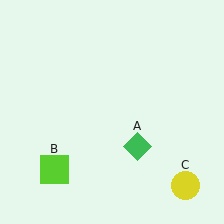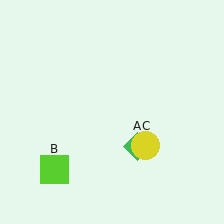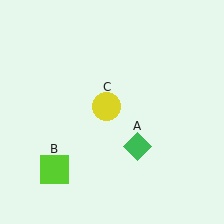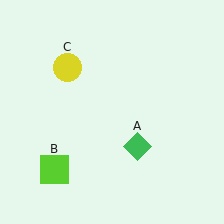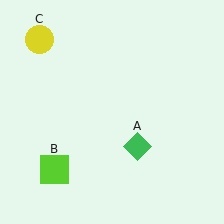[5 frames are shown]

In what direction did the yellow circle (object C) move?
The yellow circle (object C) moved up and to the left.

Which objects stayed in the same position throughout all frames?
Green diamond (object A) and lime square (object B) remained stationary.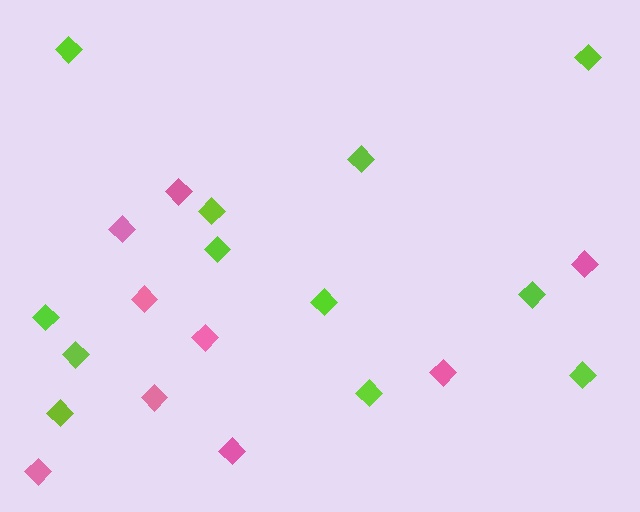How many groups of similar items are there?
There are 2 groups: one group of pink diamonds (9) and one group of lime diamonds (12).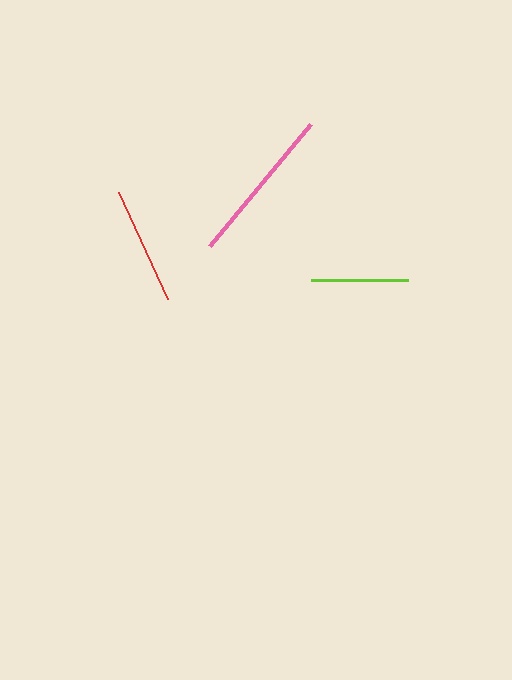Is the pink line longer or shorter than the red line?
The pink line is longer than the red line.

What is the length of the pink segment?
The pink segment is approximately 159 pixels long.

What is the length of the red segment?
The red segment is approximately 118 pixels long.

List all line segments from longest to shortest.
From longest to shortest: pink, red, lime.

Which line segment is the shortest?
The lime line is the shortest at approximately 97 pixels.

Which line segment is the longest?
The pink line is the longest at approximately 159 pixels.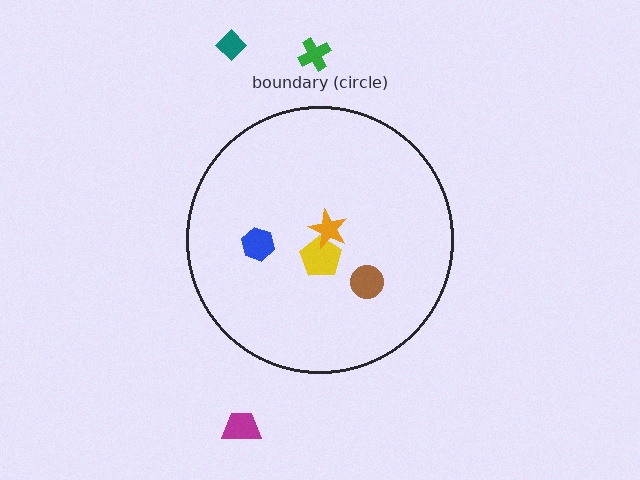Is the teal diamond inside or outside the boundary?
Outside.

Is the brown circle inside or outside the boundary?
Inside.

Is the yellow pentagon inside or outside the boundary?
Inside.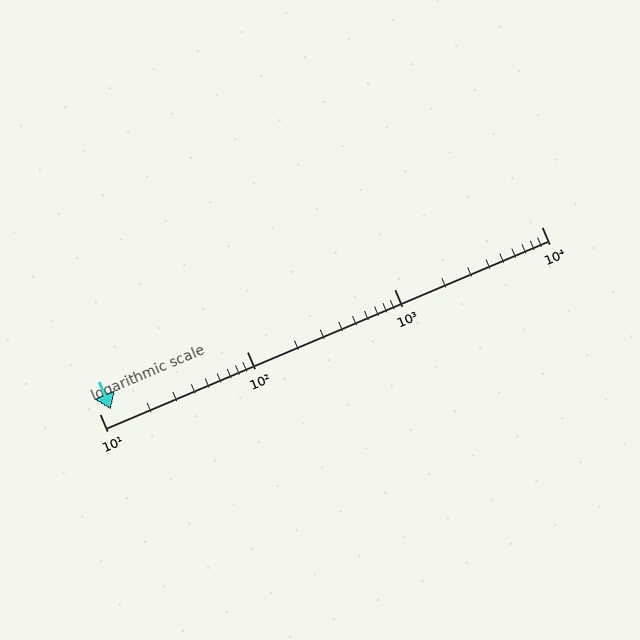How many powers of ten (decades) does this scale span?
The scale spans 3 decades, from 10 to 10000.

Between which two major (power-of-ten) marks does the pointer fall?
The pointer is between 10 and 100.